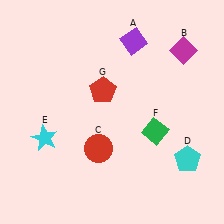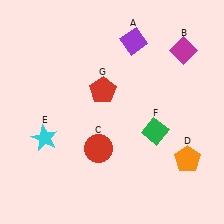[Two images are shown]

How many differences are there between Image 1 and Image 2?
There is 1 difference between the two images.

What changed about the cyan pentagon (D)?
In Image 1, D is cyan. In Image 2, it changed to orange.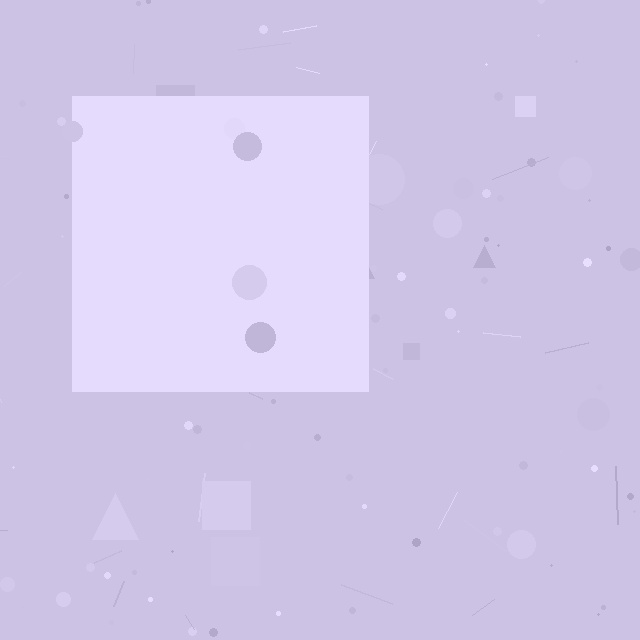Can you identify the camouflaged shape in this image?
The camouflaged shape is a square.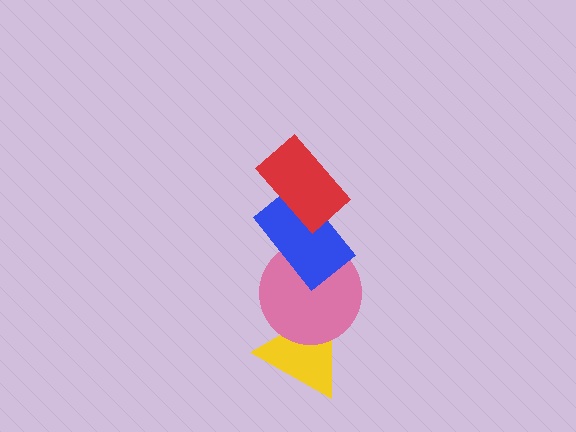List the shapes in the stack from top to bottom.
From top to bottom: the red rectangle, the blue rectangle, the pink circle, the yellow triangle.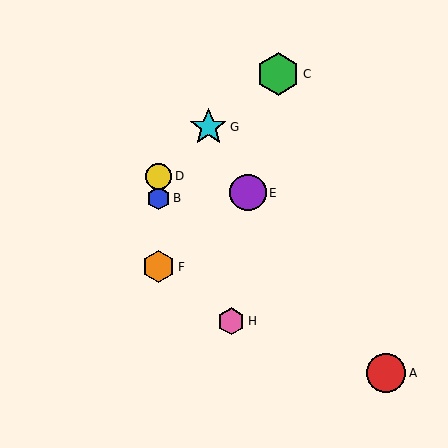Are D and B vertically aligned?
Yes, both are at x≈159.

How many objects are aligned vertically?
3 objects (B, D, F) are aligned vertically.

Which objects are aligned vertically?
Objects B, D, F are aligned vertically.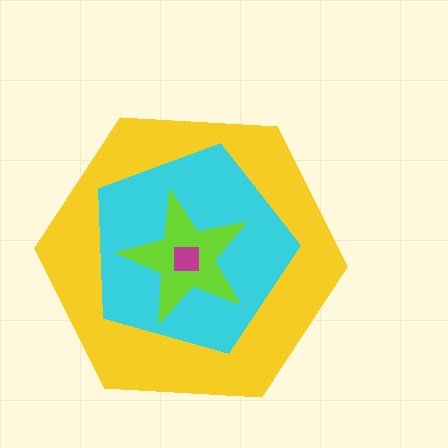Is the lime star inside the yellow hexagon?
Yes.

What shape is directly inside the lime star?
The magenta square.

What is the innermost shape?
The magenta square.